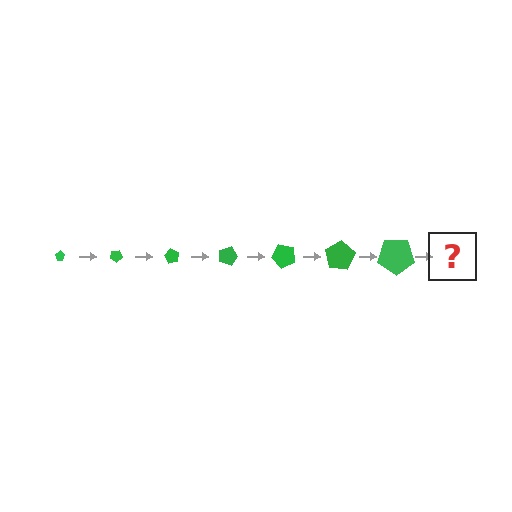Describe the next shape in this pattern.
It should be a pentagon, larger than the previous one and rotated 210 degrees from the start.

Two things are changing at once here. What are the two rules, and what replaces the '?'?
The two rules are that the pentagon grows larger each step and it rotates 30 degrees each step. The '?' should be a pentagon, larger than the previous one and rotated 210 degrees from the start.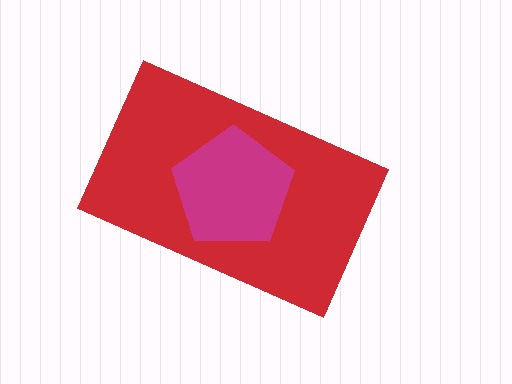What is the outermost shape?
The red rectangle.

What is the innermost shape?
The magenta pentagon.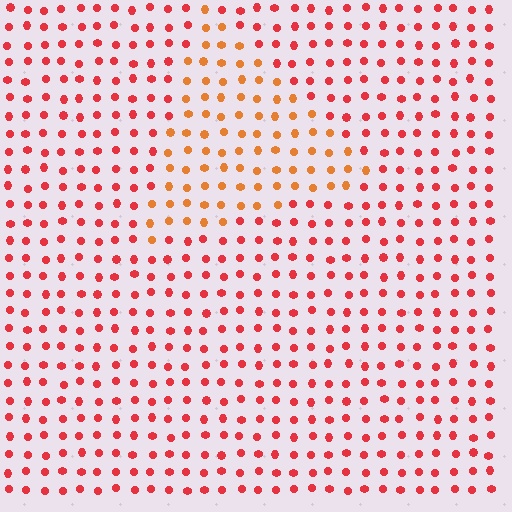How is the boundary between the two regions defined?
The boundary is defined purely by a slight shift in hue (about 31 degrees). Spacing, size, and orientation are identical on both sides.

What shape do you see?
I see a triangle.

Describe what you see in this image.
The image is filled with small red elements in a uniform arrangement. A triangle-shaped region is visible where the elements are tinted to a slightly different hue, forming a subtle color boundary.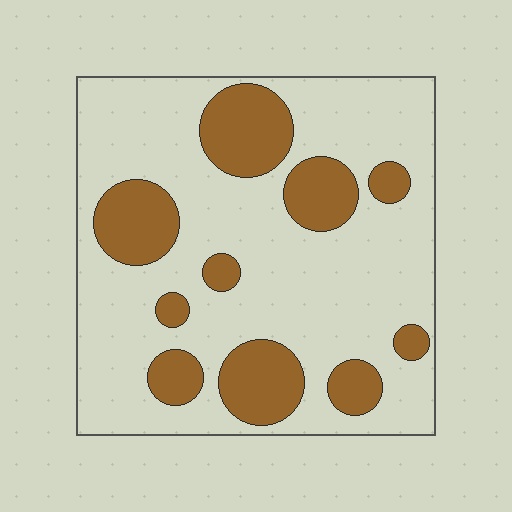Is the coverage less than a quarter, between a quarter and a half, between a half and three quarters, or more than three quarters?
Between a quarter and a half.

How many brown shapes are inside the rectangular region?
10.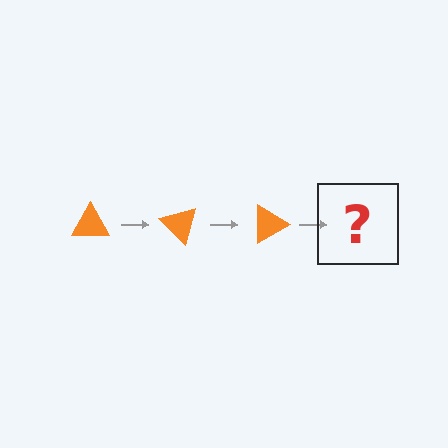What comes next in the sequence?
The next element should be an orange triangle rotated 135 degrees.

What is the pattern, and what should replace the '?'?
The pattern is that the triangle rotates 45 degrees each step. The '?' should be an orange triangle rotated 135 degrees.